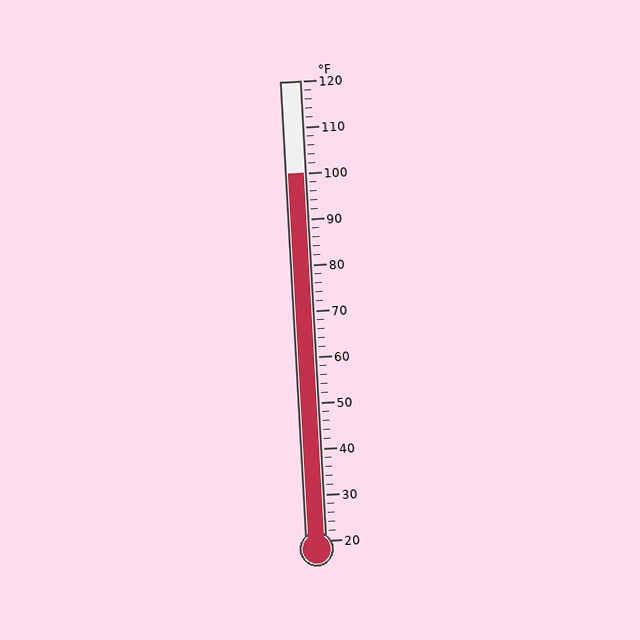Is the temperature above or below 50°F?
The temperature is above 50°F.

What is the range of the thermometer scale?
The thermometer scale ranges from 20°F to 120°F.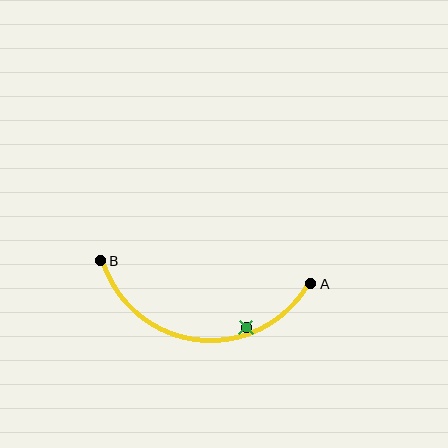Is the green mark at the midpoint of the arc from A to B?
No — the green mark does not lie on the arc at all. It sits slightly inside the curve.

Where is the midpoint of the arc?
The arc midpoint is the point on the curve farthest from the straight line joining A and B. It sits below that line.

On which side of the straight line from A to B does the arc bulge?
The arc bulges below the straight line connecting A and B.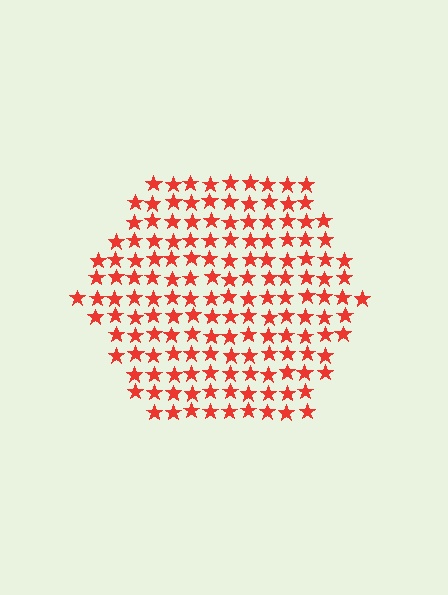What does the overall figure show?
The overall figure shows a hexagon.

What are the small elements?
The small elements are stars.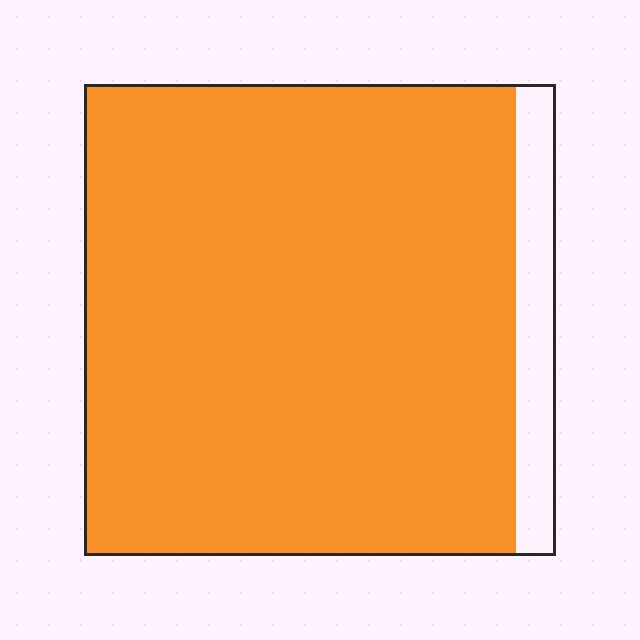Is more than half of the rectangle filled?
Yes.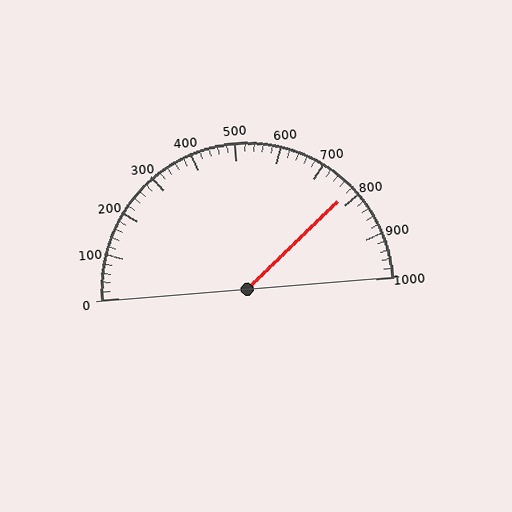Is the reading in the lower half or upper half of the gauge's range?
The reading is in the upper half of the range (0 to 1000).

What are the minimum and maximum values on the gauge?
The gauge ranges from 0 to 1000.